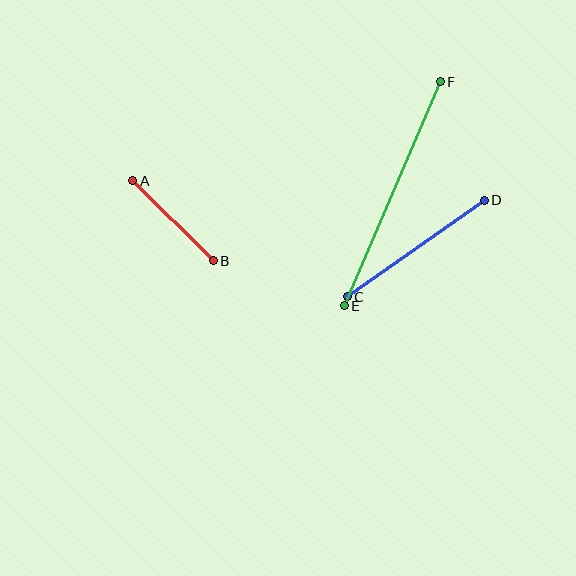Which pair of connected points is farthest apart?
Points E and F are farthest apart.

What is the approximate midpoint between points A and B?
The midpoint is at approximately (173, 221) pixels.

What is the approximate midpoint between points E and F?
The midpoint is at approximately (392, 194) pixels.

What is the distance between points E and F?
The distance is approximately 244 pixels.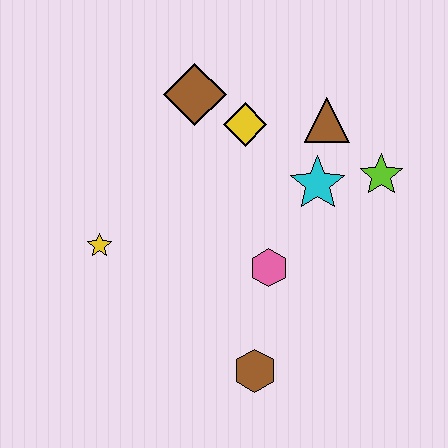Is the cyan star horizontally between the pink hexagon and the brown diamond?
No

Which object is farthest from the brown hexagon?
The brown diamond is farthest from the brown hexagon.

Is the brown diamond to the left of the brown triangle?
Yes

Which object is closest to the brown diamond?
The yellow diamond is closest to the brown diamond.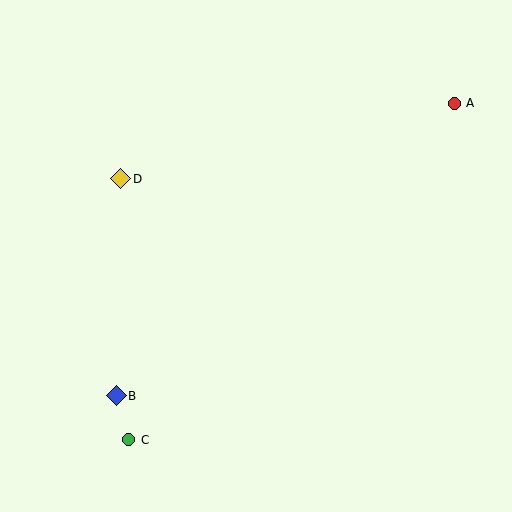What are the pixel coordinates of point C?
Point C is at (129, 440).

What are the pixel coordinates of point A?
Point A is at (454, 103).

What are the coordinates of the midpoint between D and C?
The midpoint between D and C is at (125, 309).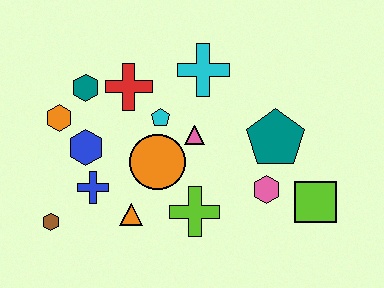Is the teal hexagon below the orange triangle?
No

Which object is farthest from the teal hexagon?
The lime square is farthest from the teal hexagon.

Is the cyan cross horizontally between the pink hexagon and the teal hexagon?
Yes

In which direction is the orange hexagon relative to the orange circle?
The orange hexagon is to the left of the orange circle.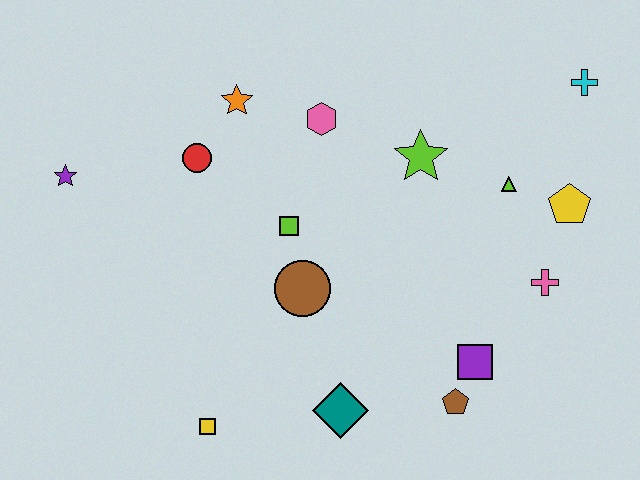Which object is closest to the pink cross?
The yellow pentagon is closest to the pink cross.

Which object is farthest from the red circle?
The cyan cross is farthest from the red circle.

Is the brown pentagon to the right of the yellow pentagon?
No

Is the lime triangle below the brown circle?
No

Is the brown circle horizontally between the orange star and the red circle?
No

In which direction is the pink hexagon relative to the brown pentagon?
The pink hexagon is above the brown pentagon.